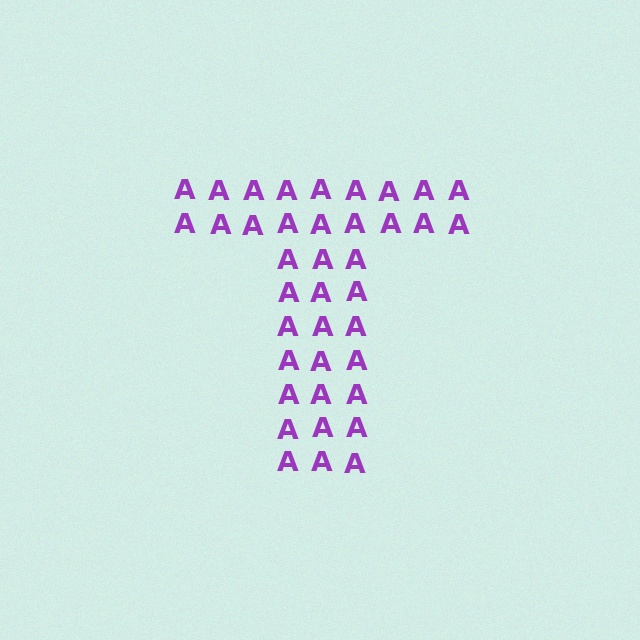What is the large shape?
The large shape is the letter T.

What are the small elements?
The small elements are letter A's.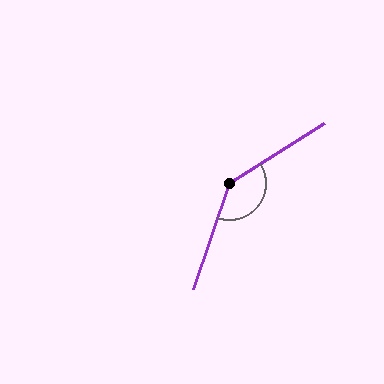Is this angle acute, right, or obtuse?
It is obtuse.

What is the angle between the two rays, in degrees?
Approximately 141 degrees.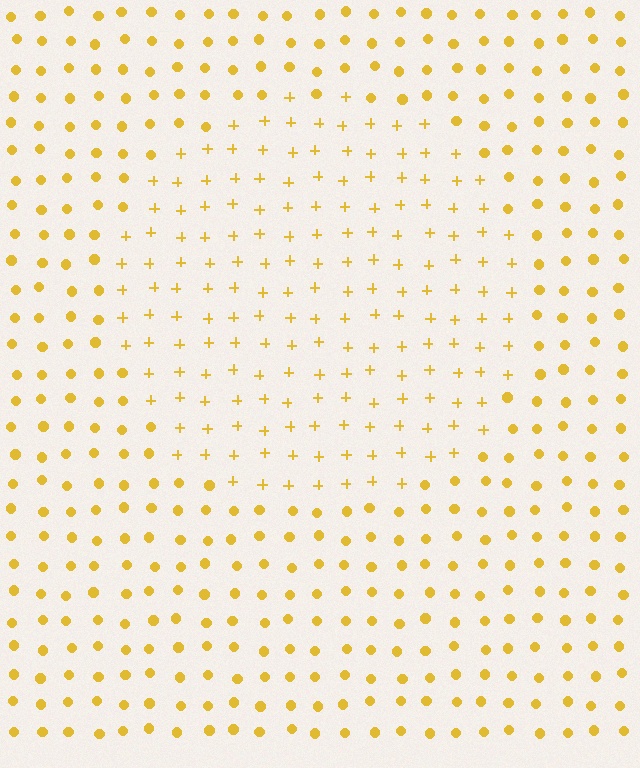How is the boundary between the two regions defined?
The boundary is defined by a change in element shape: plus signs inside vs. circles outside. All elements share the same color and spacing.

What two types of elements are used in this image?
The image uses plus signs inside the circle region and circles outside it.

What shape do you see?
I see a circle.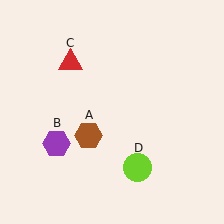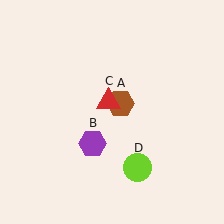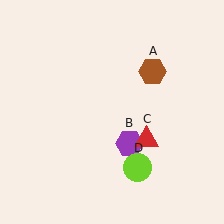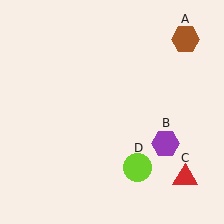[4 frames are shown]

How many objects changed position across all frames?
3 objects changed position: brown hexagon (object A), purple hexagon (object B), red triangle (object C).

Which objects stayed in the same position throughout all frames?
Lime circle (object D) remained stationary.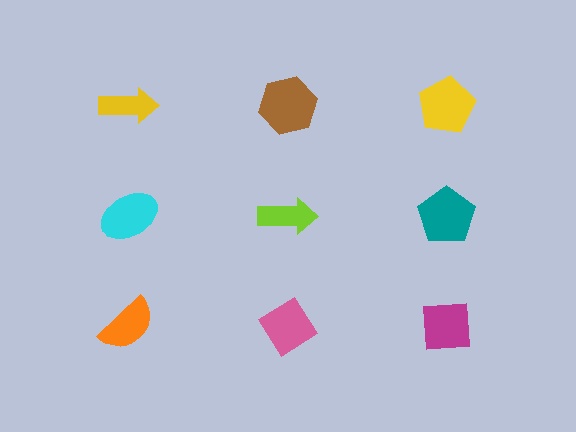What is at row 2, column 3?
A teal pentagon.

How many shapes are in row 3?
3 shapes.